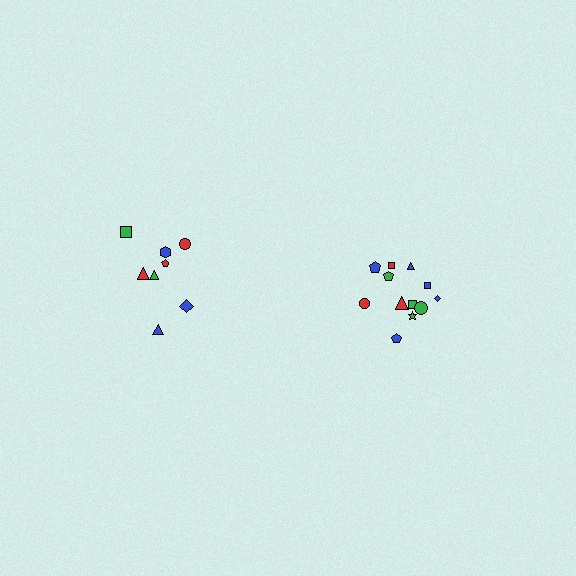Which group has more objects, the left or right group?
The right group.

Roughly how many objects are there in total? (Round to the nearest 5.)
Roughly 20 objects in total.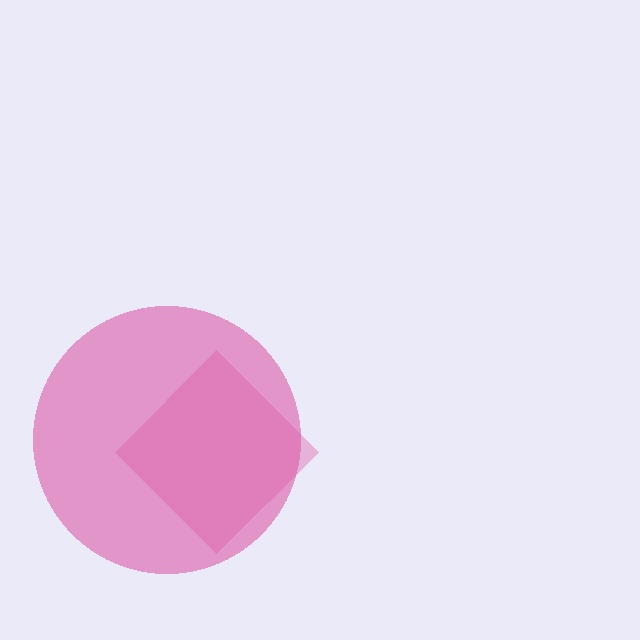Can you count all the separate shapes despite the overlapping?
Yes, there are 2 separate shapes.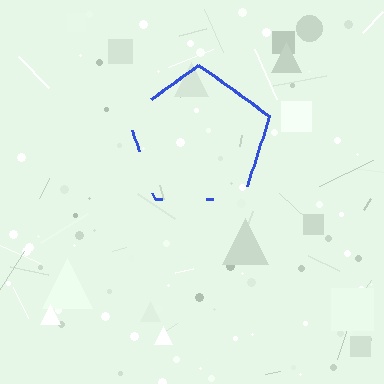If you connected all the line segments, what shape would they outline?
They would outline a pentagon.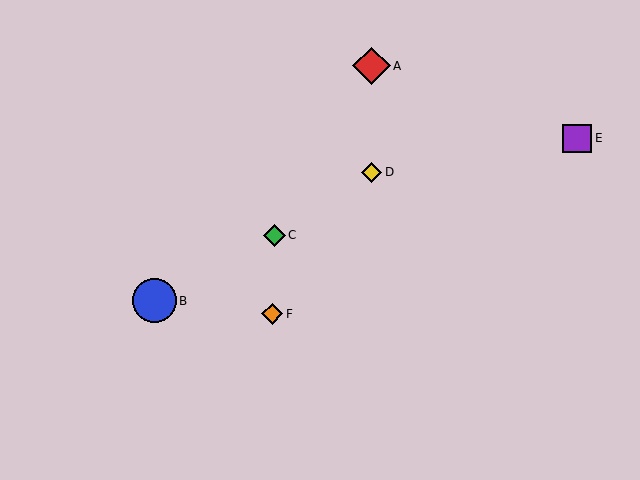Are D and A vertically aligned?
Yes, both are at x≈372.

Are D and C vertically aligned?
No, D is at x≈372 and C is at x≈274.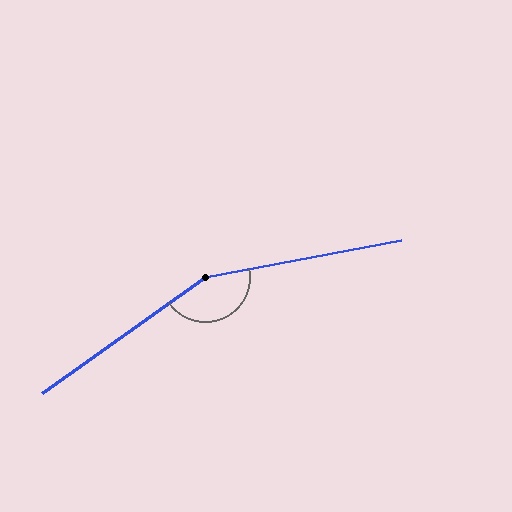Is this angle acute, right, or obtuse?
It is obtuse.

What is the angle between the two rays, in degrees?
Approximately 155 degrees.